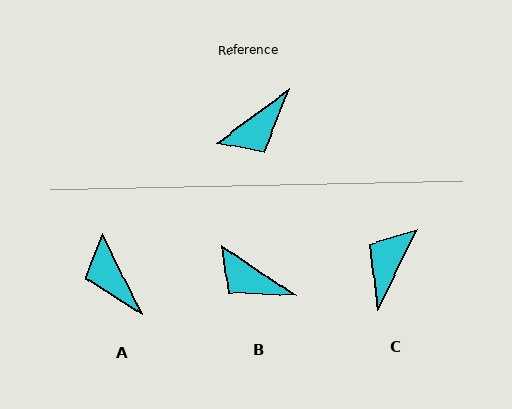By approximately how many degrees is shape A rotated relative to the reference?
Approximately 100 degrees clockwise.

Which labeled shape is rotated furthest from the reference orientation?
C, about 152 degrees away.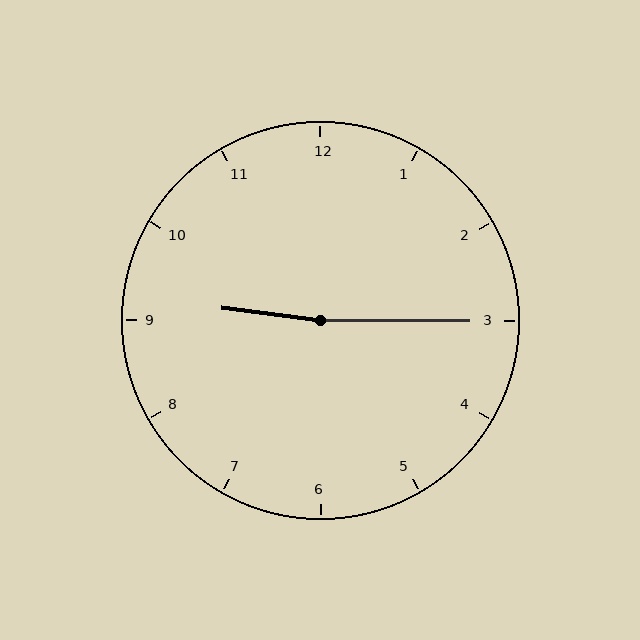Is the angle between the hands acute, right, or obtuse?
It is obtuse.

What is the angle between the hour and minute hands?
Approximately 172 degrees.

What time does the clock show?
9:15.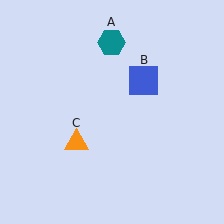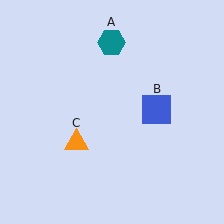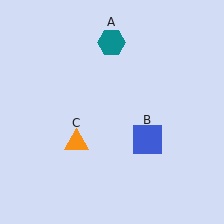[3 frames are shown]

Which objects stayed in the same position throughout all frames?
Teal hexagon (object A) and orange triangle (object C) remained stationary.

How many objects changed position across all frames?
1 object changed position: blue square (object B).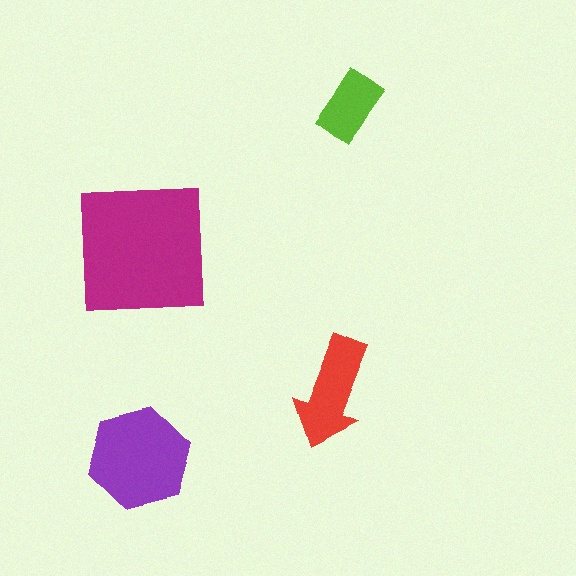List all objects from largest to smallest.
The magenta square, the purple hexagon, the red arrow, the lime rectangle.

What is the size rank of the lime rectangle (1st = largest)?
4th.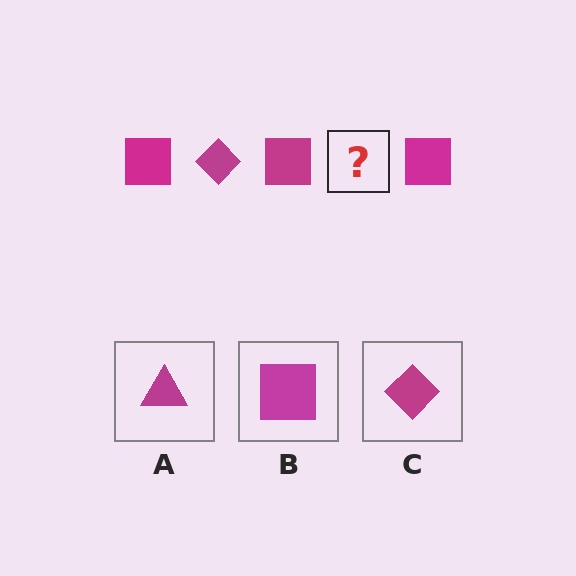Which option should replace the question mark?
Option C.